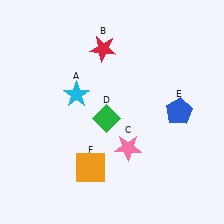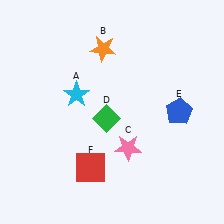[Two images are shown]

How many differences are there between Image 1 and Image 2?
There are 2 differences between the two images.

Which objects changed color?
B changed from red to orange. F changed from orange to red.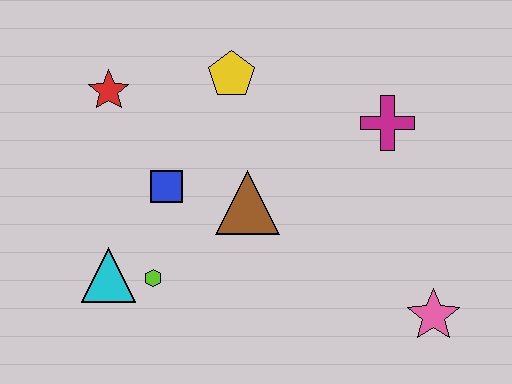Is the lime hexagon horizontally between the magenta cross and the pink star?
No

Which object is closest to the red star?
The blue square is closest to the red star.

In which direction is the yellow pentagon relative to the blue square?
The yellow pentagon is above the blue square.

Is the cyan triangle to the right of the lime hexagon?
No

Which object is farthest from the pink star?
The red star is farthest from the pink star.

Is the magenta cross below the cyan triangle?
No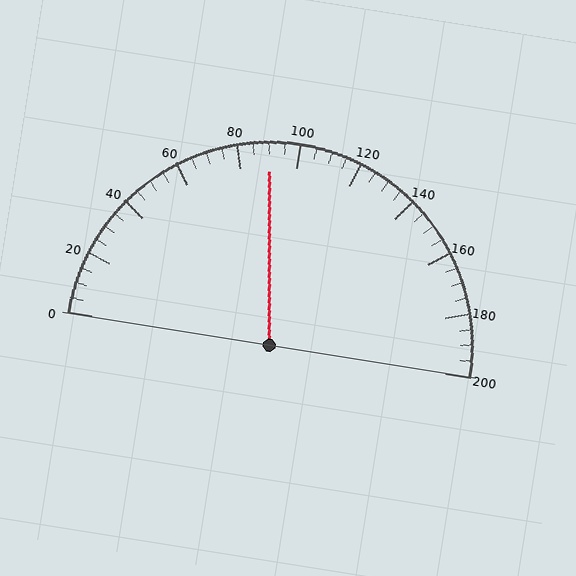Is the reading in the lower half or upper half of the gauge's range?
The reading is in the lower half of the range (0 to 200).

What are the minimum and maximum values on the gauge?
The gauge ranges from 0 to 200.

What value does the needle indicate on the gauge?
The needle indicates approximately 90.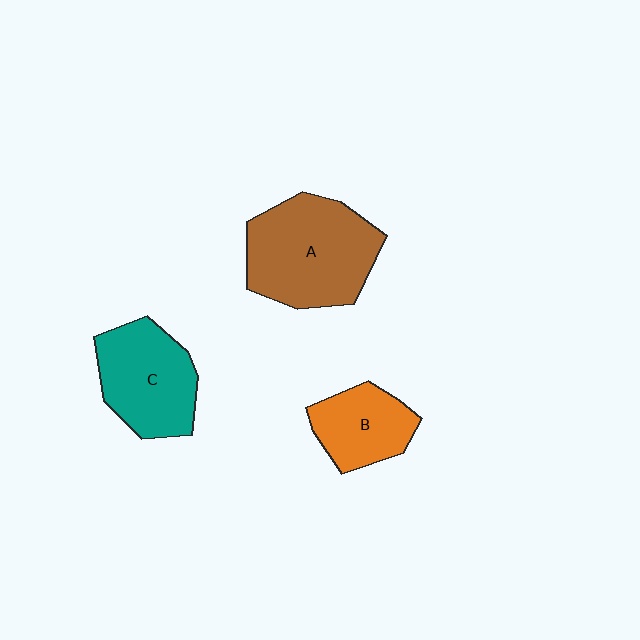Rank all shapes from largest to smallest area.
From largest to smallest: A (brown), C (teal), B (orange).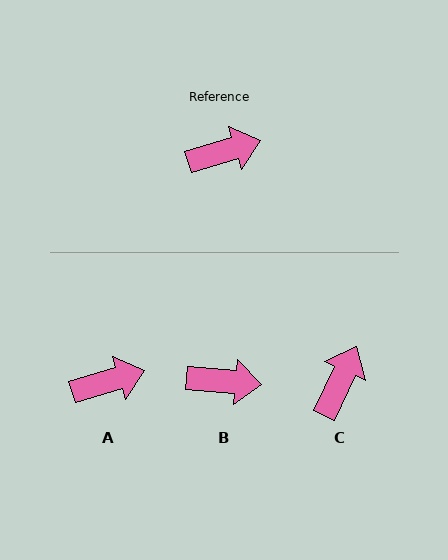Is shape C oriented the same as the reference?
No, it is off by about 48 degrees.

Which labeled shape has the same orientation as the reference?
A.